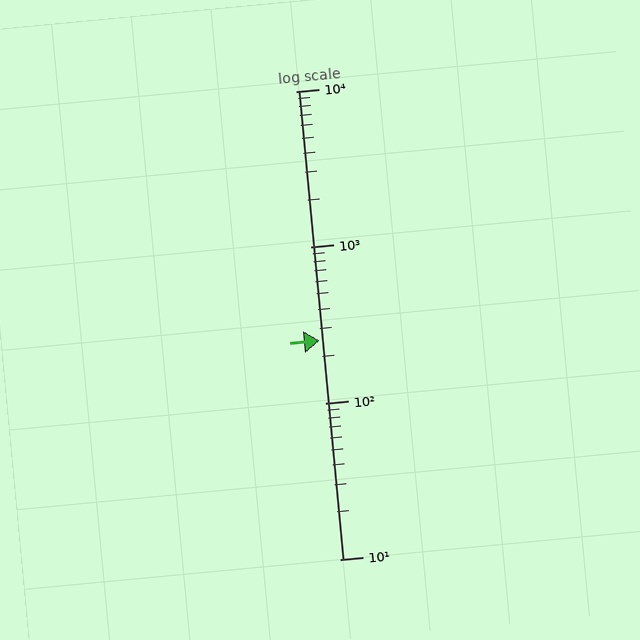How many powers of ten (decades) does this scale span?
The scale spans 3 decades, from 10 to 10000.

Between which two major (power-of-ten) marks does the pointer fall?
The pointer is between 100 and 1000.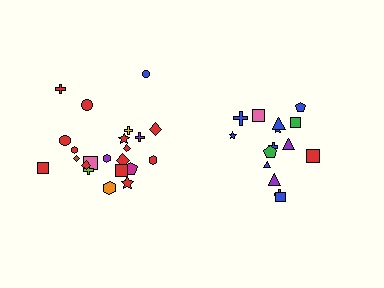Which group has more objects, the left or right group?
The left group.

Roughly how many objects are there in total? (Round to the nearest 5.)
Roughly 35 objects in total.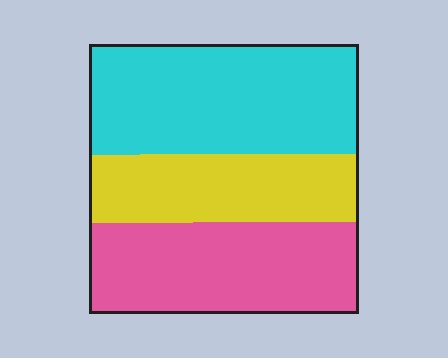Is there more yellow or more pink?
Pink.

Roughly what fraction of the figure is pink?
Pink covers about 35% of the figure.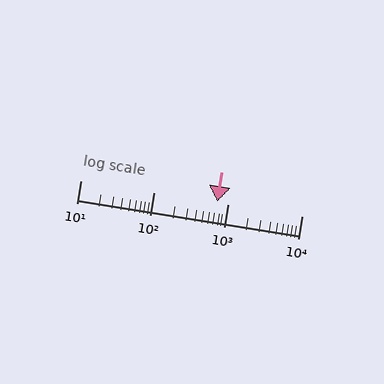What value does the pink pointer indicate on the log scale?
The pointer indicates approximately 710.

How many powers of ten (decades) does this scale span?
The scale spans 3 decades, from 10 to 10000.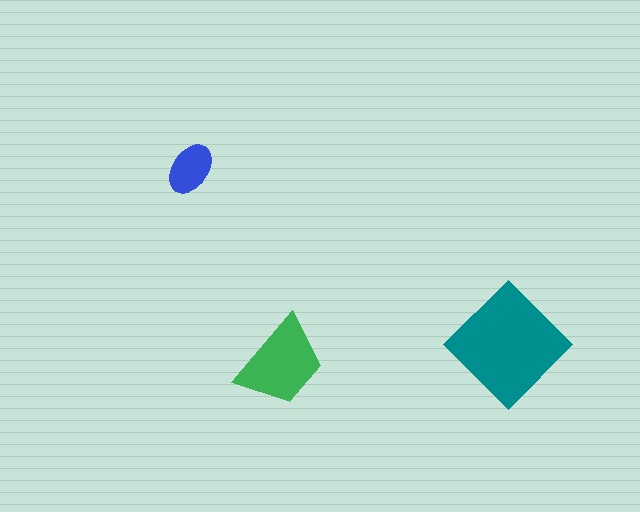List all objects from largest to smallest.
The teal diamond, the green trapezoid, the blue ellipse.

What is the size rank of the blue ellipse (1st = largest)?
3rd.